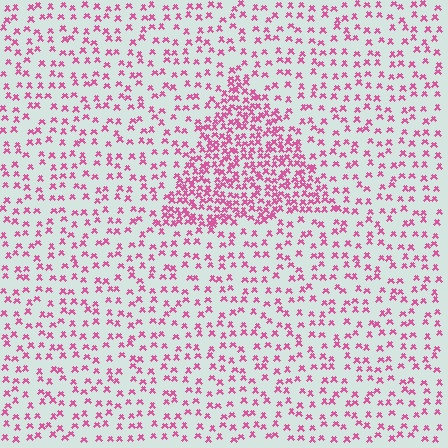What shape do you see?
I see a triangle.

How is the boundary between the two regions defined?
The boundary is defined by a change in element density (approximately 2.4x ratio). All elements are the same color, size, and shape.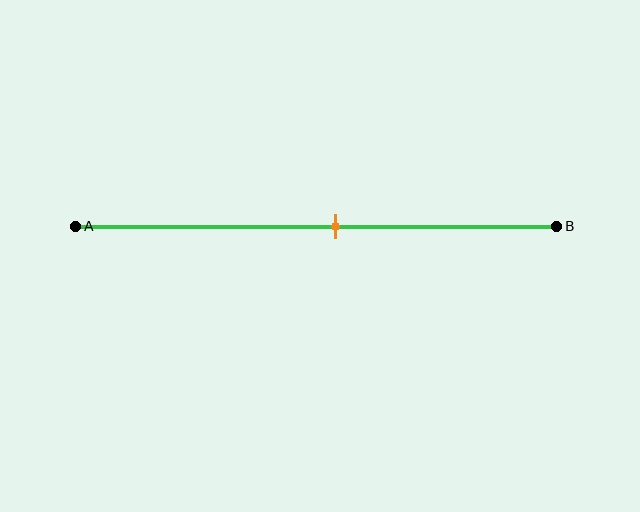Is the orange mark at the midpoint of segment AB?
No, the mark is at about 55% from A, not at the 50% midpoint.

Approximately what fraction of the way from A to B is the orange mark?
The orange mark is approximately 55% of the way from A to B.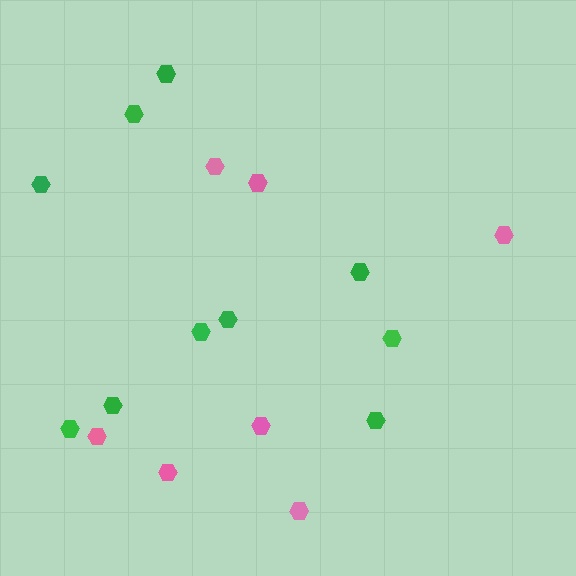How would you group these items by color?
There are 2 groups: one group of pink hexagons (7) and one group of green hexagons (10).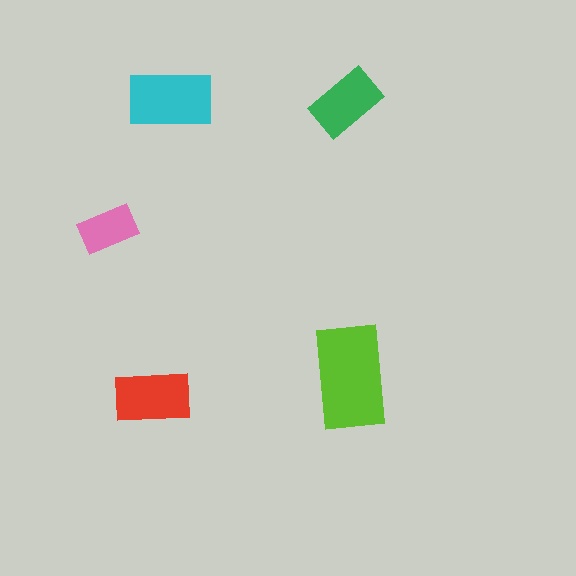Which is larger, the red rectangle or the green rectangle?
The red one.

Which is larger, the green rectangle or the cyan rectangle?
The cyan one.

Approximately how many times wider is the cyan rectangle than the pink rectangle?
About 1.5 times wider.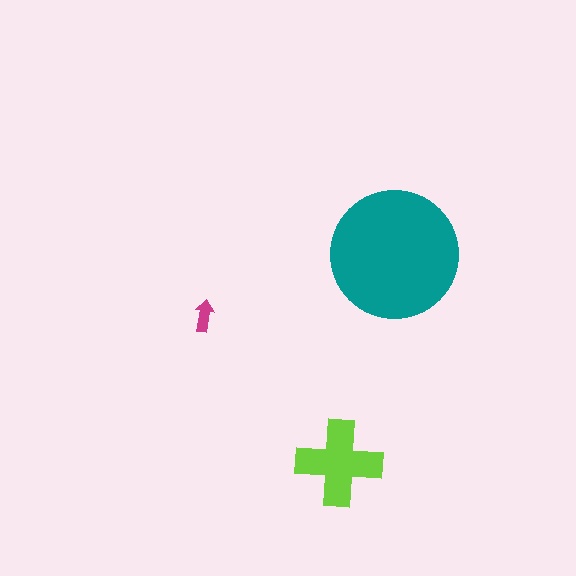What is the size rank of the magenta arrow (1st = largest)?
3rd.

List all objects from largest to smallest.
The teal circle, the lime cross, the magenta arrow.